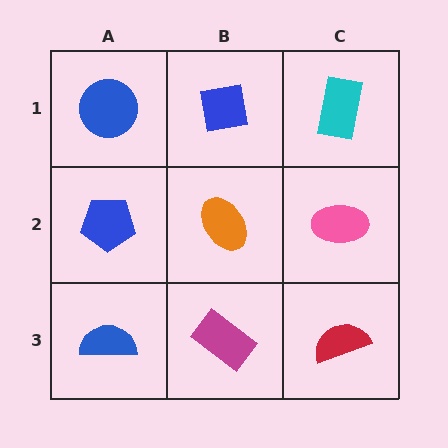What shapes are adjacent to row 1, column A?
A blue pentagon (row 2, column A), a blue square (row 1, column B).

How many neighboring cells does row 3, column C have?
2.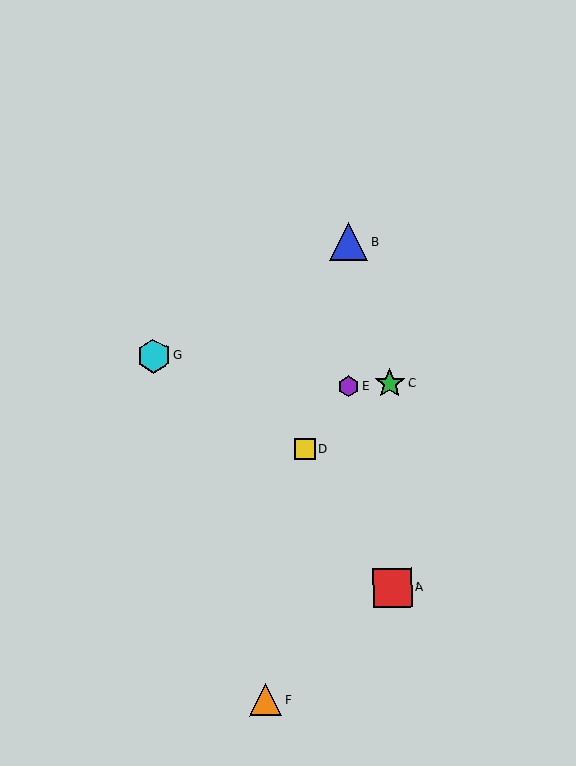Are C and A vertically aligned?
Yes, both are at x≈390.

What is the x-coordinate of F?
Object F is at x≈265.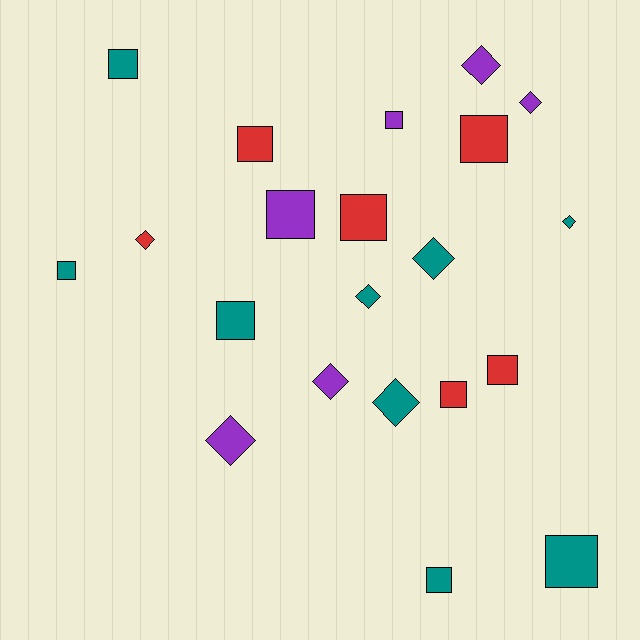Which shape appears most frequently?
Square, with 12 objects.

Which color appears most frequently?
Teal, with 9 objects.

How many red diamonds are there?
There is 1 red diamond.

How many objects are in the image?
There are 21 objects.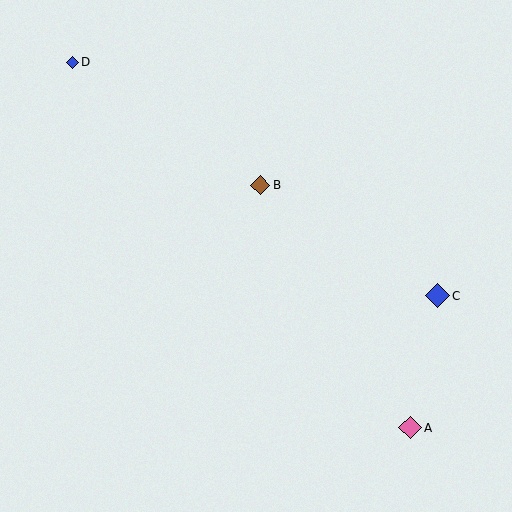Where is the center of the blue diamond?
The center of the blue diamond is at (72, 62).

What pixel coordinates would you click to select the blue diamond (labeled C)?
Click at (437, 296) to select the blue diamond C.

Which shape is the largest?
The blue diamond (labeled C) is the largest.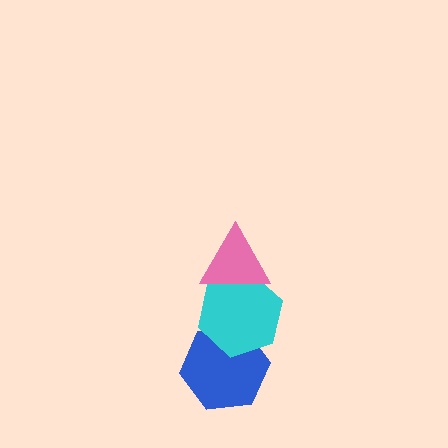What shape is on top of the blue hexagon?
The cyan hexagon is on top of the blue hexagon.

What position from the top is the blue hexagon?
The blue hexagon is 3rd from the top.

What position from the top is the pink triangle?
The pink triangle is 1st from the top.